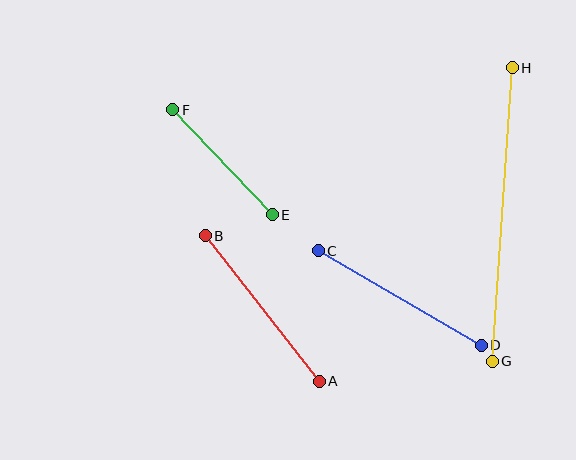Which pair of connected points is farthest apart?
Points G and H are farthest apart.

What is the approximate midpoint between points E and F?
The midpoint is at approximately (223, 162) pixels.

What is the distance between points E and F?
The distance is approximately 144 pixels.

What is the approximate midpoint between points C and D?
The midpoint is at approximately (400, 298) pixels.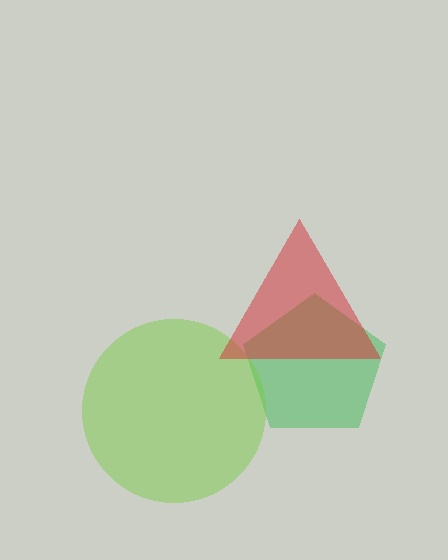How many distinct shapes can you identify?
There are 3 distinct shapes: a green pentagon, a lime circle, a red triangle.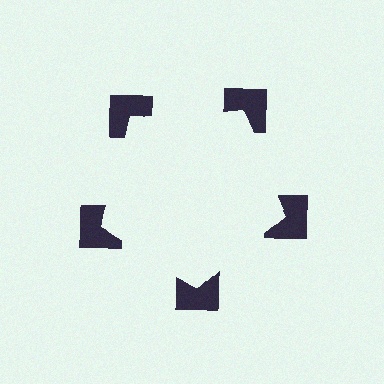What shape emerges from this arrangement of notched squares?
An illusory pentagon — its edges are inferred from the aligned wedge cuts in the notched squares, not physically drawn.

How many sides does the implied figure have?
5 sides.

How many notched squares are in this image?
There are 5 — one at each vertex of the illusory pentagon.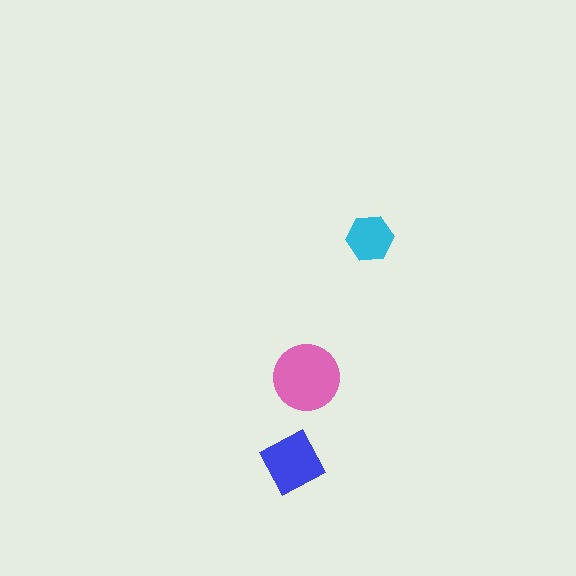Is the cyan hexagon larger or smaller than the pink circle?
Smaller.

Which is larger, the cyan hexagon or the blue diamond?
The blue diamond.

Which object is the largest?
The pink circle.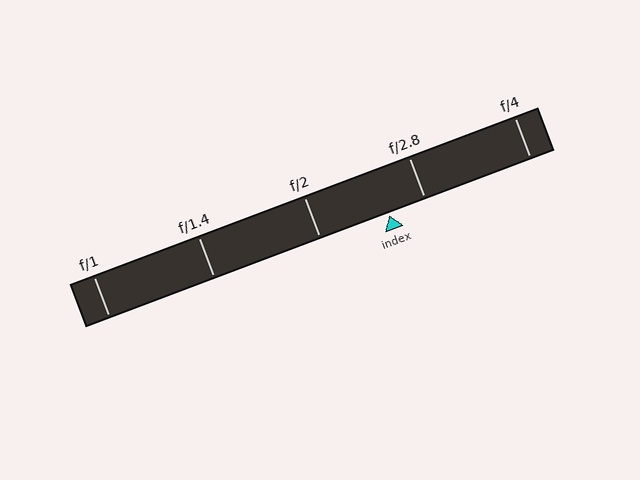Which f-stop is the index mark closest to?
The index mark is closest to f/2.8.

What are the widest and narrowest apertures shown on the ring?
The widest aperture shown is f/1 and the narrowest is f/4.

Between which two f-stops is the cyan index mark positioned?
The index mark is between f/2 and f/2.8.